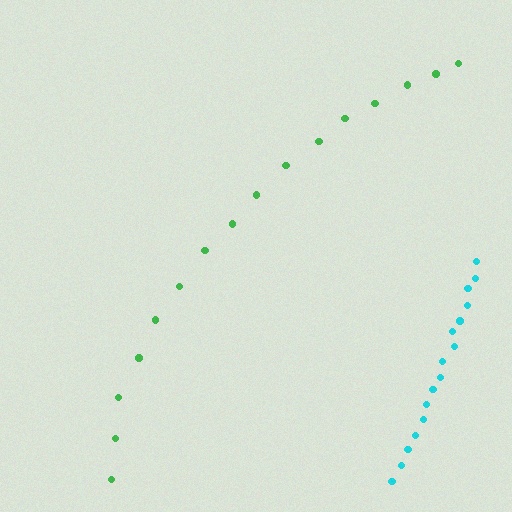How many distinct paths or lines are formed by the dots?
There are 2 distinct paths.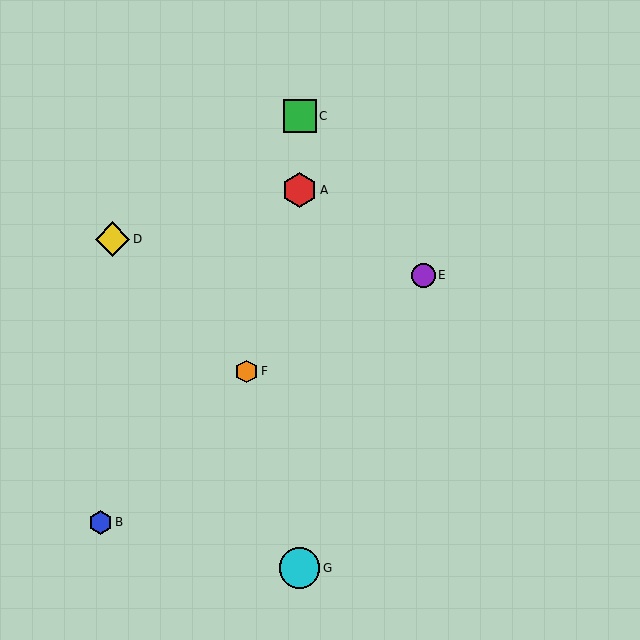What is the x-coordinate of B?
Object B is at x≈100.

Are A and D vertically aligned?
No, A is at x≈300 and D is at x≈112.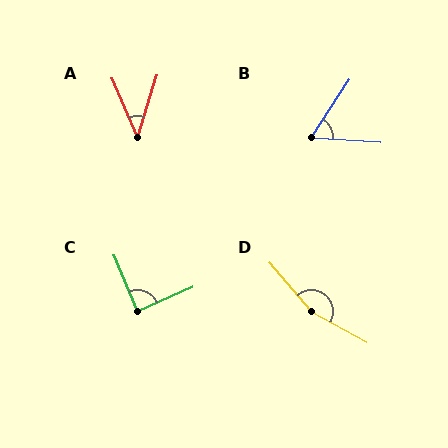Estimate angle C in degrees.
Approximately 89 degrees.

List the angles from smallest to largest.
A (40°), B (61°), C (89°), D (160°).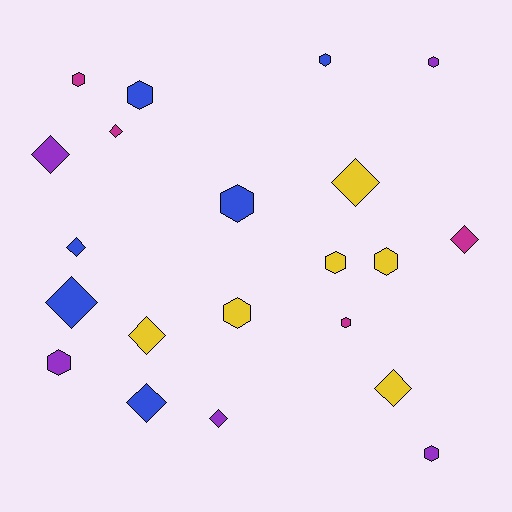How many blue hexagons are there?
There are 3 blue hexagons.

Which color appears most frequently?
Blue, with 6 objects.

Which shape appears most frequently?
Hexagon, with 11 objects.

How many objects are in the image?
There are 21 objects.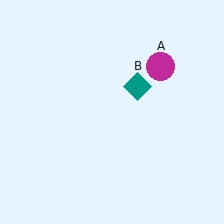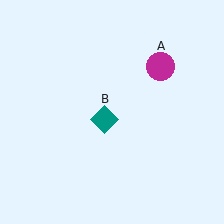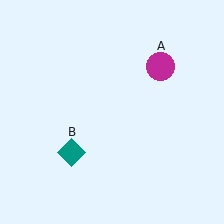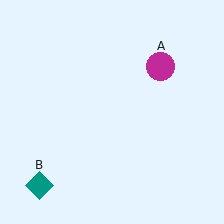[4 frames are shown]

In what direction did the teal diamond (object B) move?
The teal diamond (object B) moved down and to the left.